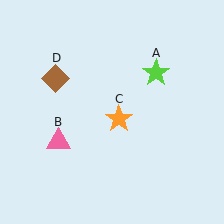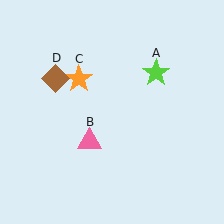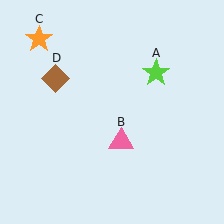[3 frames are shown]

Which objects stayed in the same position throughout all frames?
Lime star (object A) and brown diamond (object D) remained stationary.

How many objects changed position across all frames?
2 objects changed position: pink triangle (object B), orange star (object C).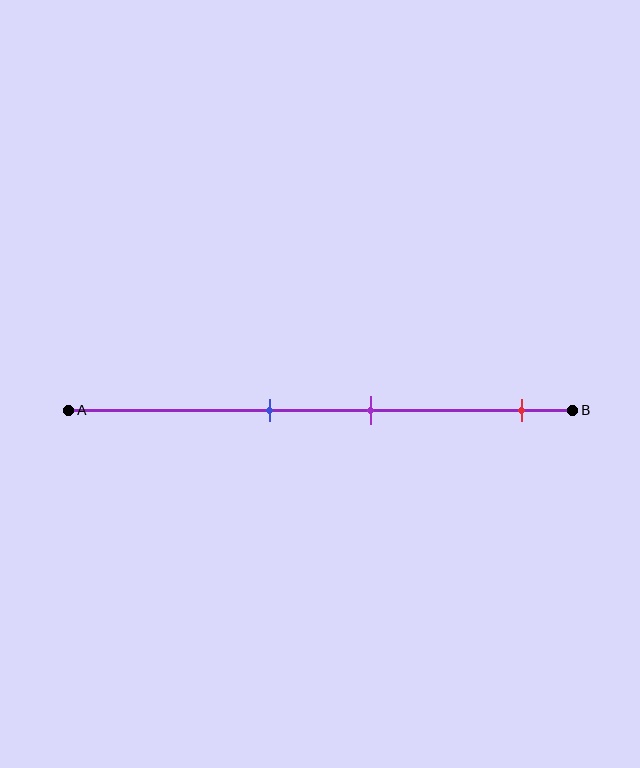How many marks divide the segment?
There are 3 marks dividing the segment.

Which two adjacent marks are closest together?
The blue and purple marks are the closest adjacent pair.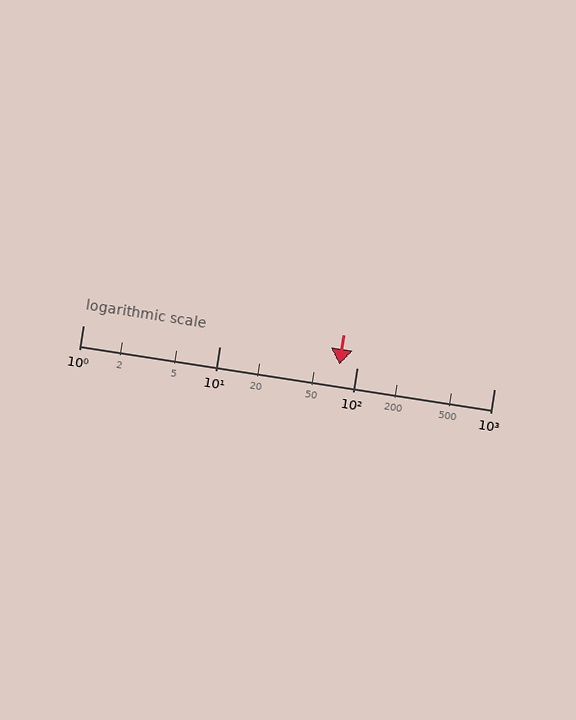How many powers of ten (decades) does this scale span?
The scale spans 3 decades, from 1 to 1000.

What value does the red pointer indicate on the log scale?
The pointer indicates approximately 74.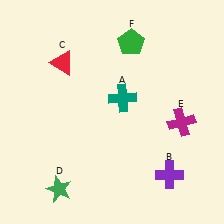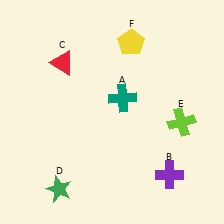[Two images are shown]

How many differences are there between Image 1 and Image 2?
There are 2 differences between the two images.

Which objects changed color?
E changed from magenta to lime. F changed from green to yellow.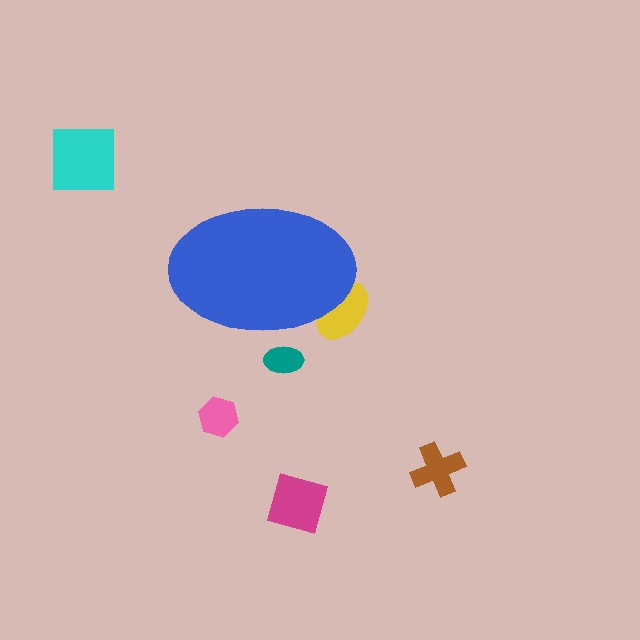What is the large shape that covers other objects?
A blue ellipse.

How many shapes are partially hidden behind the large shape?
2 shapes are partially hidden.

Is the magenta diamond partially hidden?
No, the magenta diamond is fully visible.